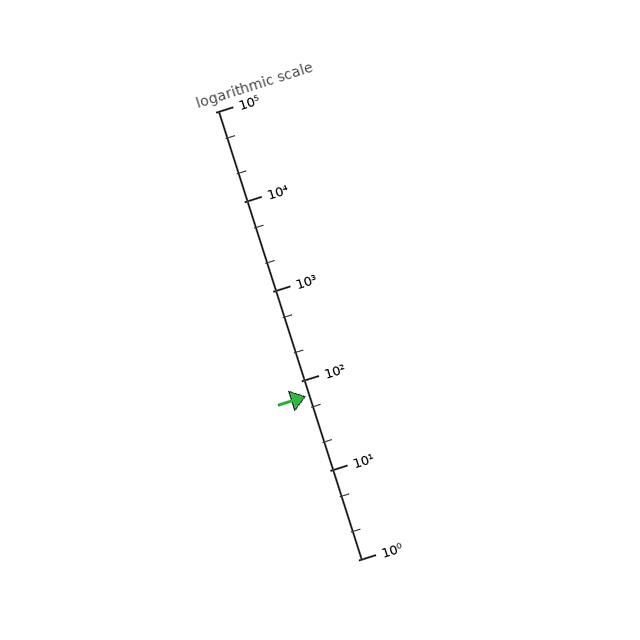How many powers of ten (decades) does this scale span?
The scale spans 5 decades, from 1 to 100000.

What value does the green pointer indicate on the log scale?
The pointer indicates approximately 66.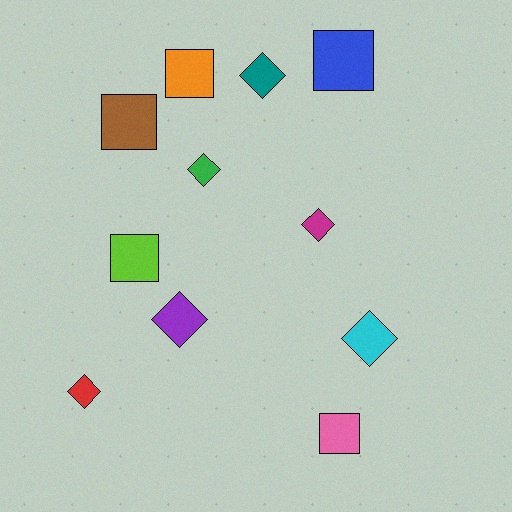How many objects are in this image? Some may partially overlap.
There are 11 objects.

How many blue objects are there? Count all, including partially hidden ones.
There is 1 blue object.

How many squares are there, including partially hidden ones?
There are 5 squares.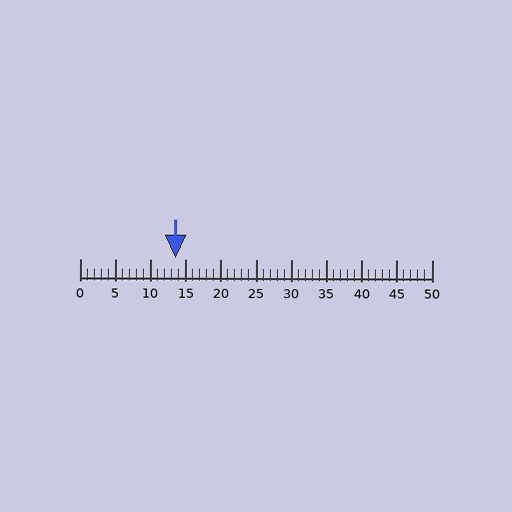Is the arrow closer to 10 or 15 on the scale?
The arrow is closer to 15.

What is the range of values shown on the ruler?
The ruler shows values from 0 to 50.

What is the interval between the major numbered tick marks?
The major tick marks are spaced 5 units apart.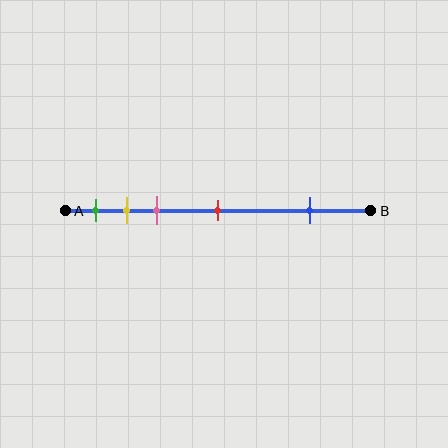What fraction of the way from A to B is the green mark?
The green mark is approximately 10% (0.1) of the way from A to B.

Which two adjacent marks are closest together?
The yellow and pink marks are the closest adjacent pair.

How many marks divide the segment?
There are 5 marks dividing the segment.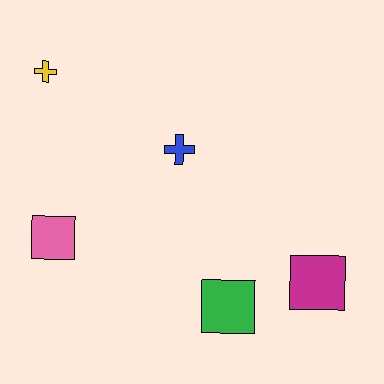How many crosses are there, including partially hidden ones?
There are 2 crosses.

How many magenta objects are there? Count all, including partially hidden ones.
There is 1 magenta object.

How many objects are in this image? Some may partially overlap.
There are 5 objects.